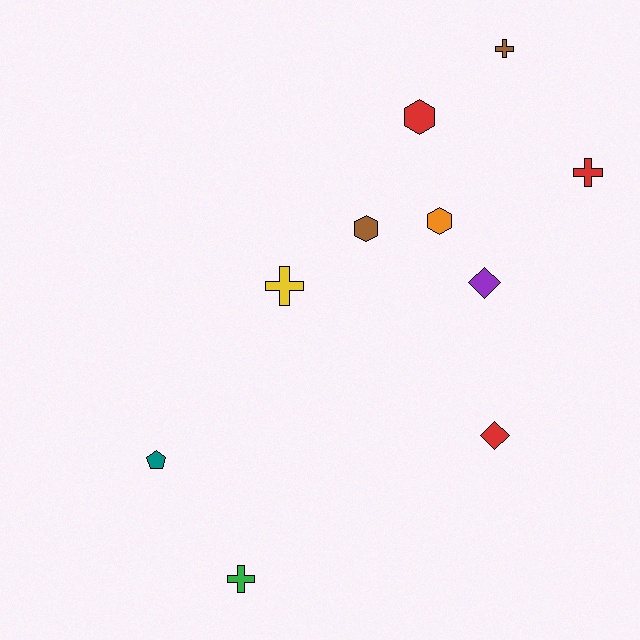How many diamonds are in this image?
There are 2 diamonds.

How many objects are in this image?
There are 10 objects.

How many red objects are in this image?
There are 3 red objects.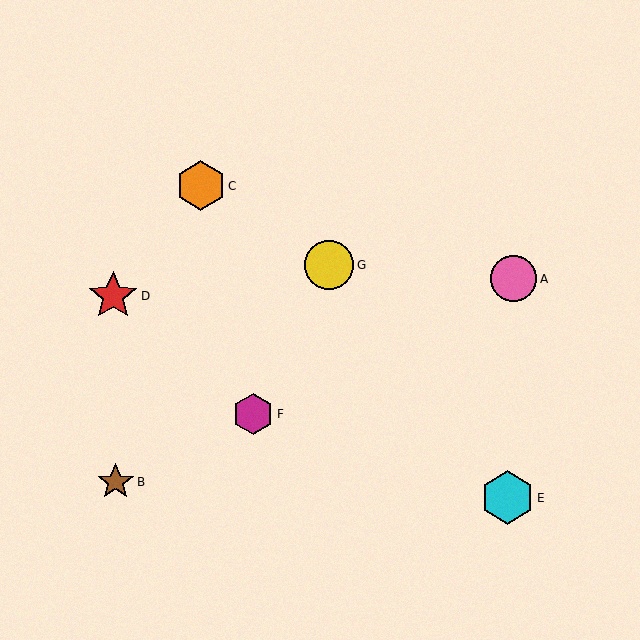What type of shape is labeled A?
Shape A is a pink circle.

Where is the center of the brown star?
The center of the brown star is at (116, 482).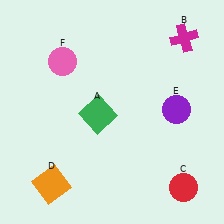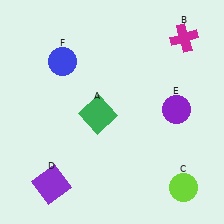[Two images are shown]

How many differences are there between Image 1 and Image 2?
There are 3 differences between the two images.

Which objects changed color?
C changed from red to lime. D changed from orange to purple. F changed from pink to blue.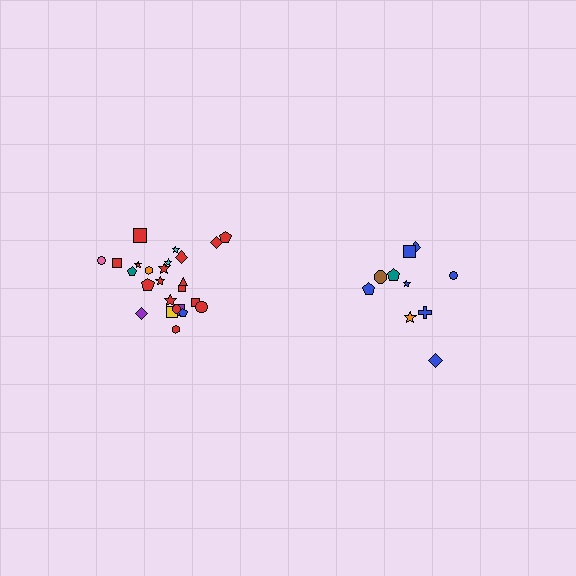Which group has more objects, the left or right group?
The left group.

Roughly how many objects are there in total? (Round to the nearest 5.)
Roughly 35 objects in total.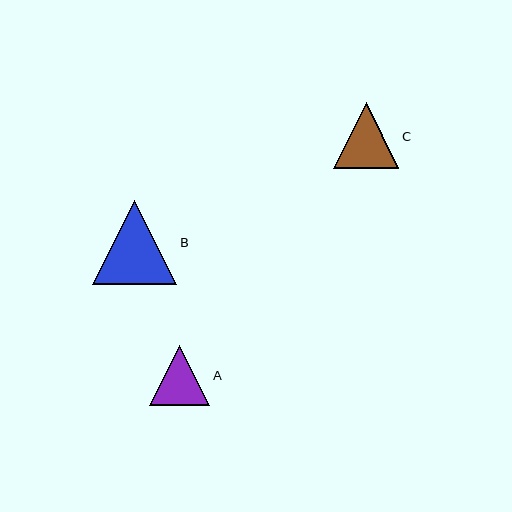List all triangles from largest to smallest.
From largest to smallest: B, C, A.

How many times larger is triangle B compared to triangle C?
Triangle B is approximately 1.3 times the size of triangle C.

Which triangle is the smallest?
Triangle A is the smallest with a size of approximately 60 pixels.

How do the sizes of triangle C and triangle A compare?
Triangle C and triangle A are approximately the same size.